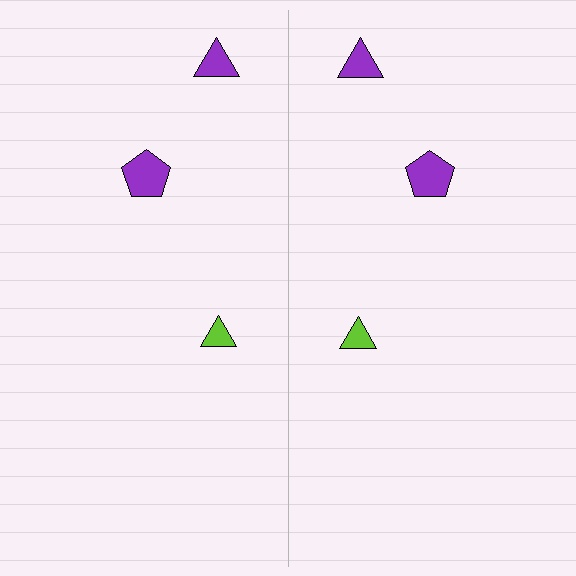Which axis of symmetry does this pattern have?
The pattern has a vertical axis of symmetry running through the center of the image.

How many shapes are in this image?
There are 6 shapes in this image.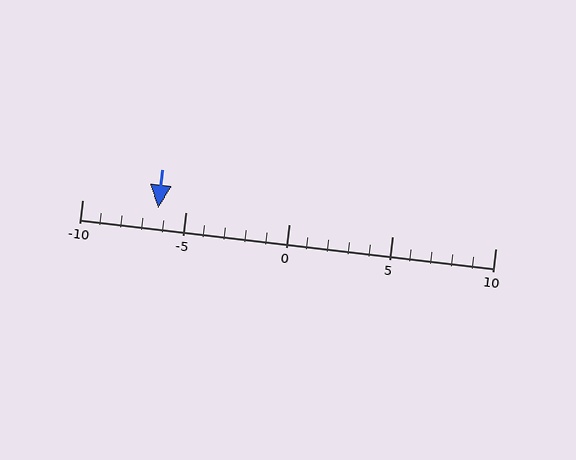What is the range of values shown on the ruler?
The ruler shows values from -10 to 10.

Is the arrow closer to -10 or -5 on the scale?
The arrow is closer to -5.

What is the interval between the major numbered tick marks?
The major tick marks are spaced 5 units apart.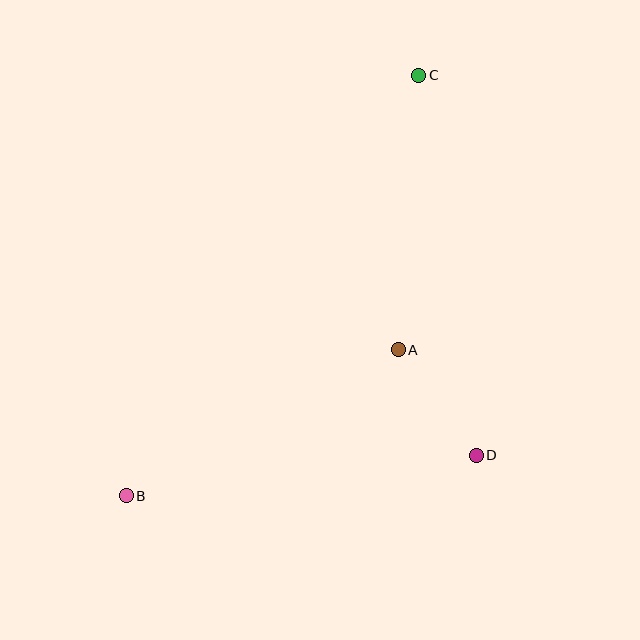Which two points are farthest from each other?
Points B and C are farthest from each other.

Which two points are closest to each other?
Points A and D are closest to each other.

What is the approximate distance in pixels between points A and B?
The distance between A and B is approximately 309 pixels.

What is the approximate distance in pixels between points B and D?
The distance between B and D is approximately 352 pixels.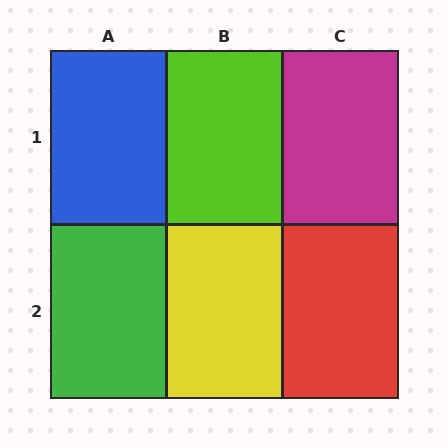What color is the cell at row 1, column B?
Lime.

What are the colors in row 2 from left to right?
Green, yellow, red.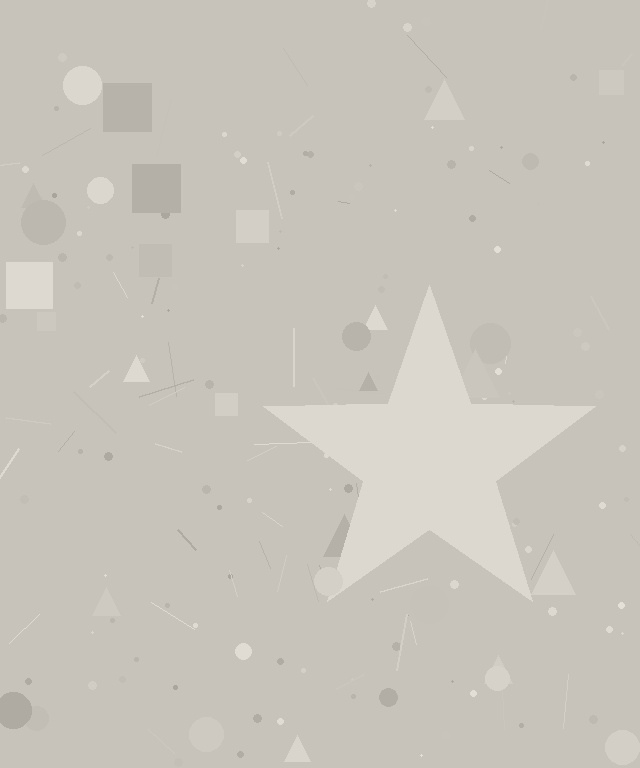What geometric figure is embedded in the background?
A star is embedded in the background.